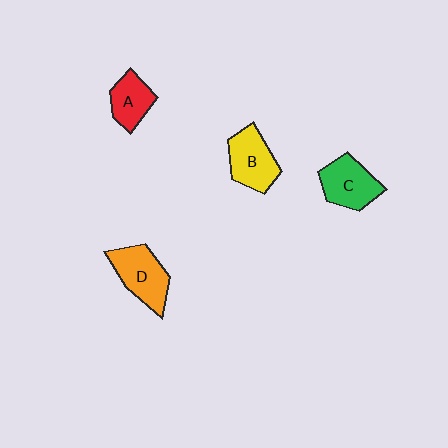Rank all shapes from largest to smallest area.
From largest to smallest: D (orange), B (yellow), C (green), A (red).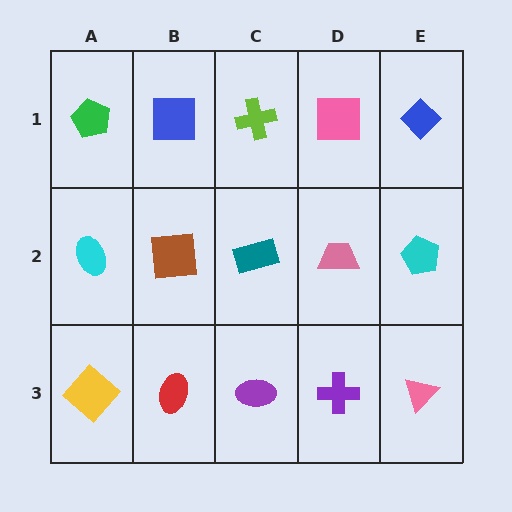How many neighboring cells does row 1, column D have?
3.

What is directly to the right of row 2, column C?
A pink trapezoid.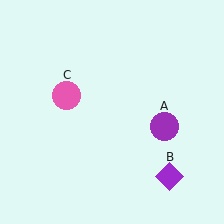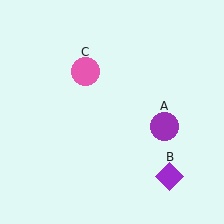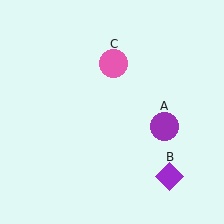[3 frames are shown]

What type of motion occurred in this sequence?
The pink circle (object C) rotated clockwise around the center of the scene.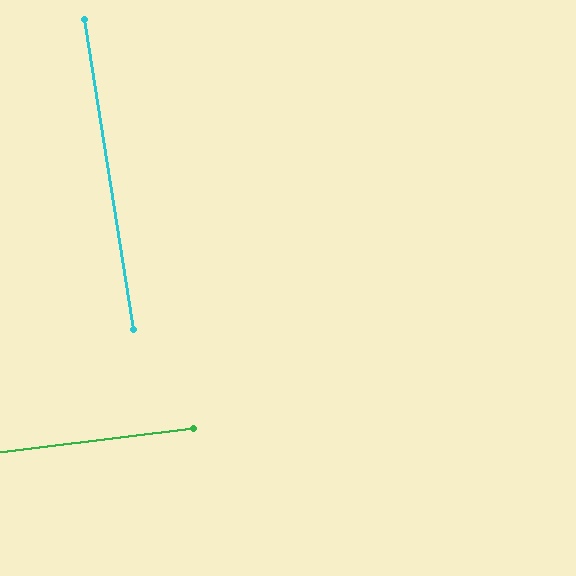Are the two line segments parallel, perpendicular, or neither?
Perpendicular — they meet at approximately 88°.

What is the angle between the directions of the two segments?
Approximately 88 degrees.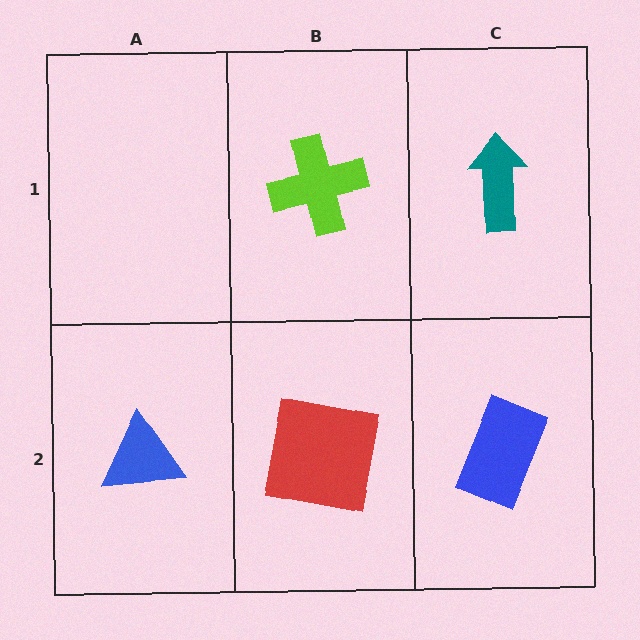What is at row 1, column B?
A lime cross.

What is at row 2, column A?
A blue triangle.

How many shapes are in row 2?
3 shapes.